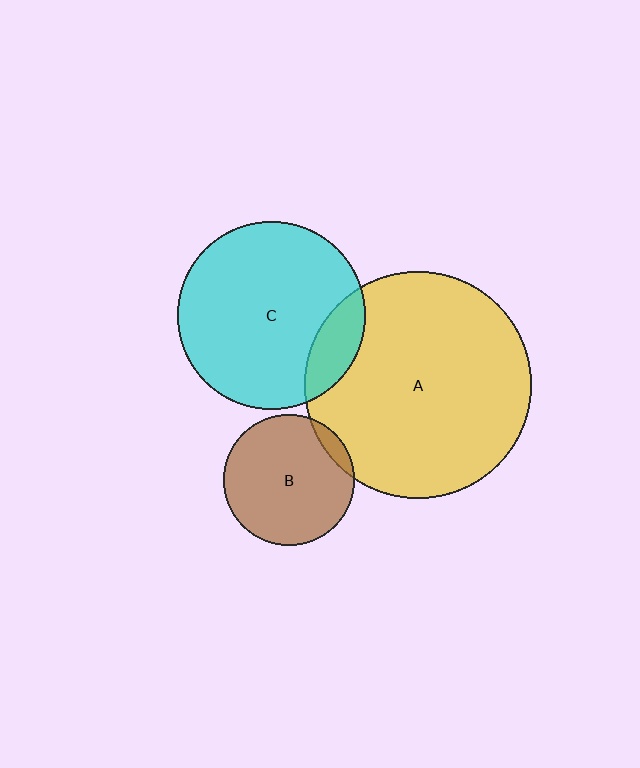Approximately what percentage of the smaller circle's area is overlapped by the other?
Approximately 5%.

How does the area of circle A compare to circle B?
Approximately 3.0 times.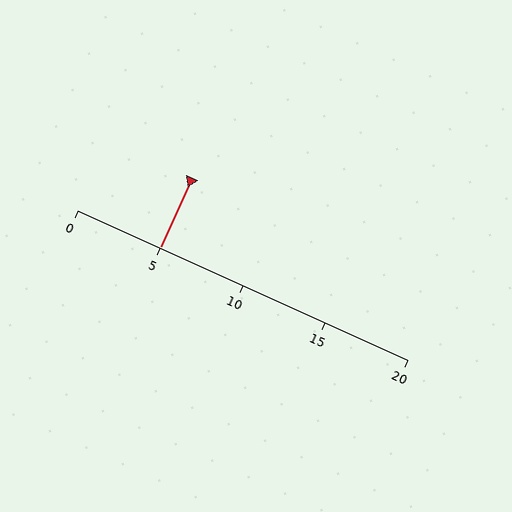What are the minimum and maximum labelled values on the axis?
The axis runs from 0 to 20.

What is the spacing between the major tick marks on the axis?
The major ticks are spaced 5 apart.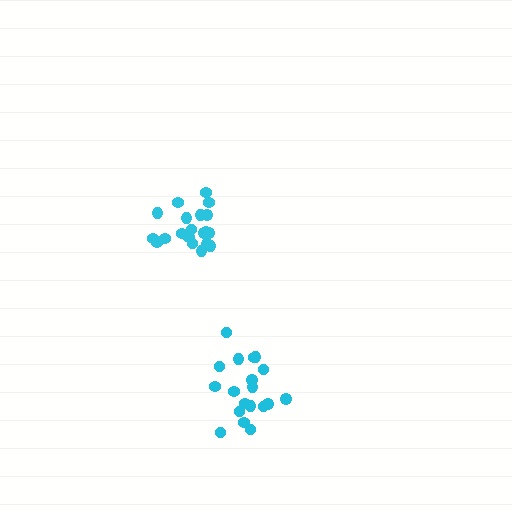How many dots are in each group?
Group 1: 20 dots, Group 2: 19 dots (39 total).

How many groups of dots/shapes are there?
There are 2 groups.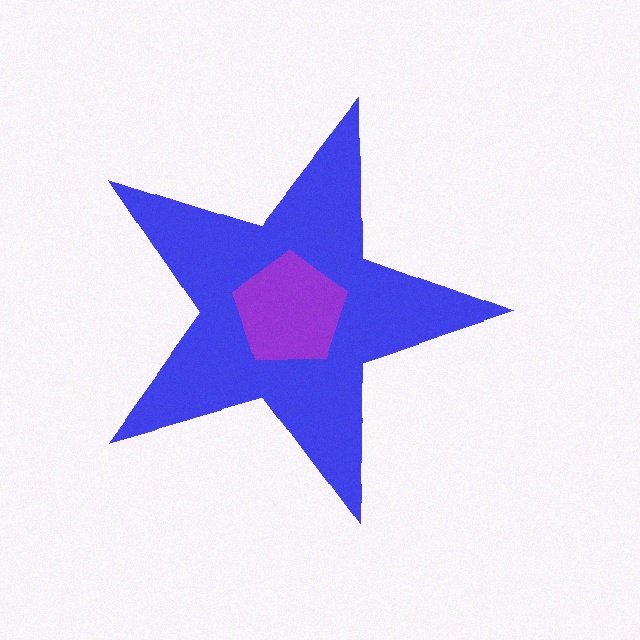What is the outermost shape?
The blue star.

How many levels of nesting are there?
2.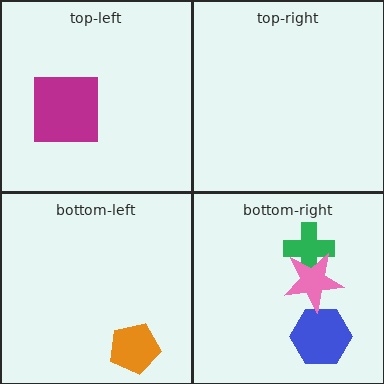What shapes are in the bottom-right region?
The blue hexagon, the green cross, the pink star.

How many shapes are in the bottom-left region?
1.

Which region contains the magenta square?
The top-left region.